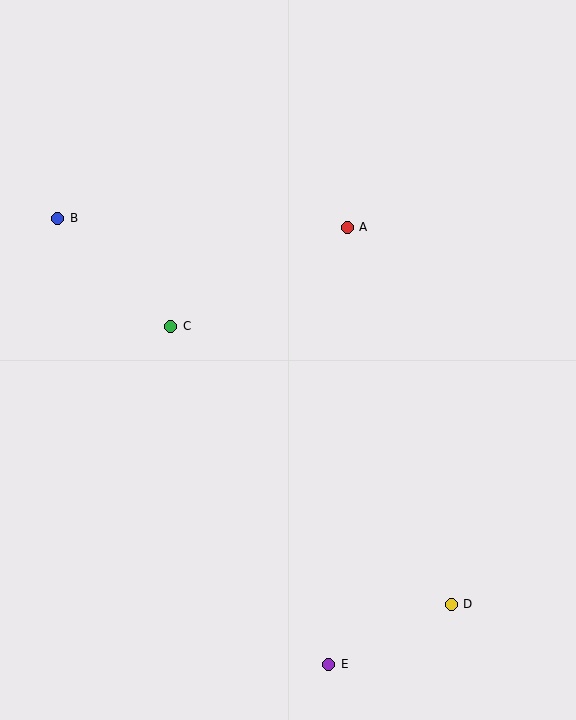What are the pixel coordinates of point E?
Point E is at (329, 664).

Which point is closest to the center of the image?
Point C at (171, 326) is closest to the center.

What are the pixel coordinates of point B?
Point B is at (58, 218).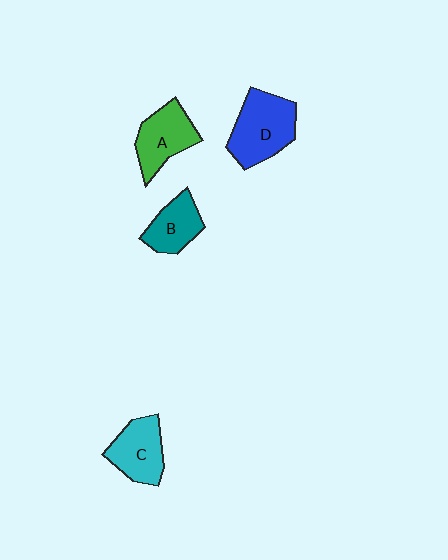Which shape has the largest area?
Shape D (blue).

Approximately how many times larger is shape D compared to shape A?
Approximately 1.3 times.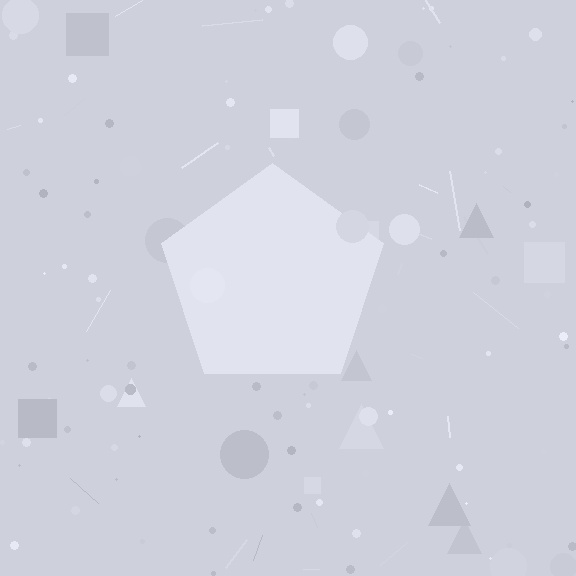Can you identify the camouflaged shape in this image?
The camouflaged shape is a pentagon.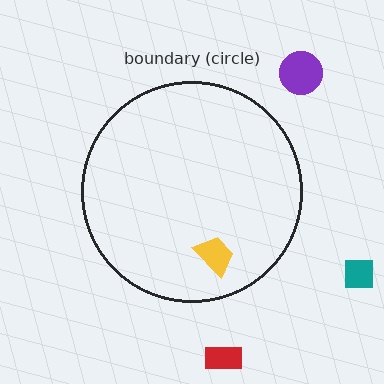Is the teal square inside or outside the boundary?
Outside.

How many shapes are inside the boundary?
1 inside, 3 outside.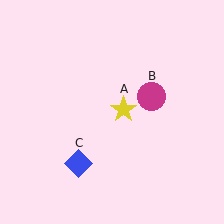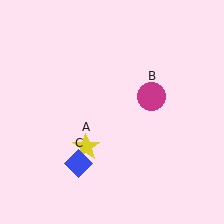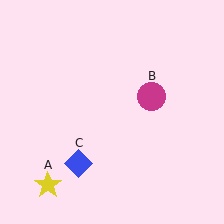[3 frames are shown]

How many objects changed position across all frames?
1 object changed position: yellow star (object A).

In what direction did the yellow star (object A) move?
The yellow star (object A) moved down and to the left.